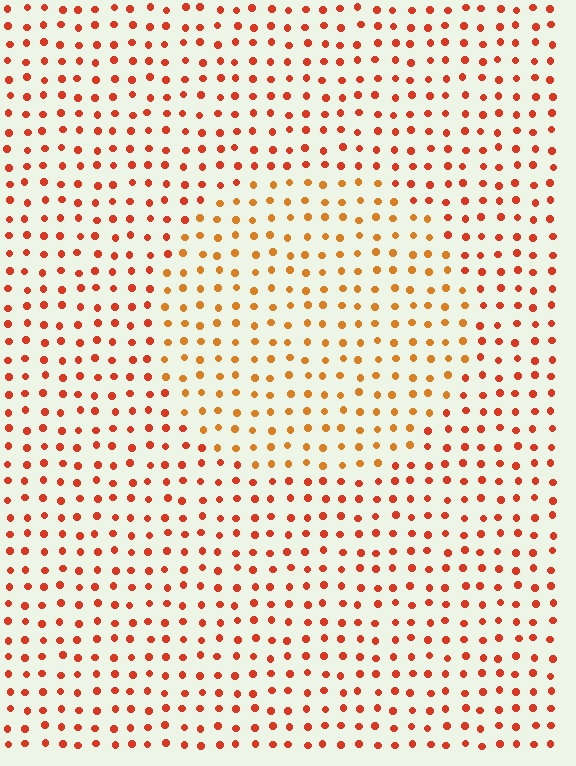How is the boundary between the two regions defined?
The boundary is defined purely by a slight shift in hue (about 23 degrees). Spacing, size, and orientation are identical on both sides.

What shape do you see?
I see a circle.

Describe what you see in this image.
The image is filled with small red elements in a uniform arrangement. A circle-shaped region is visible where the elements are tinted to a slightly different hue, forming a subtle color boundary.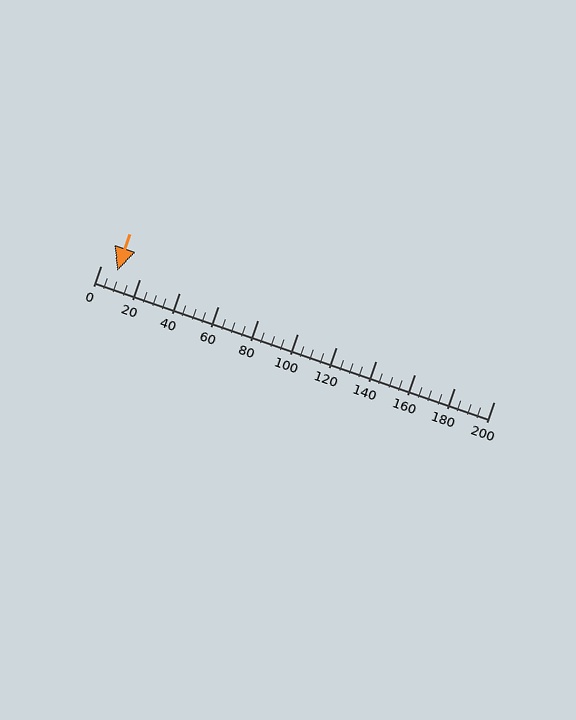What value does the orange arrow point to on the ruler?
The orange arrow points to approximately 8.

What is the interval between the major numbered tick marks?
The major tick marks are spaced 20 units apart.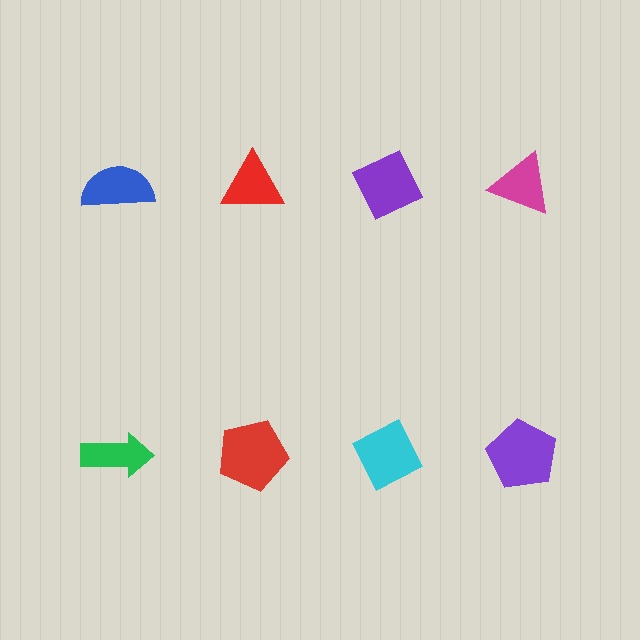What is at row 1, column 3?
A purple diamond.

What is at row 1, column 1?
A blue semicircle.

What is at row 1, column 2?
A red triangle.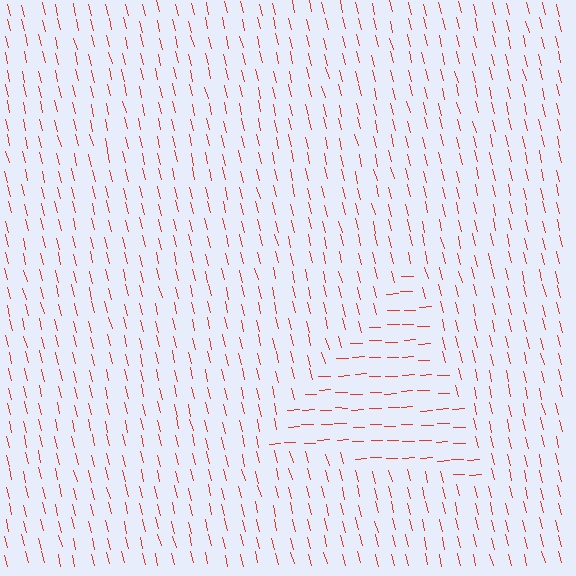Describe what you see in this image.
The image is filled with small red line segments. A triangle region in the image has lines oriented differently from the surrounding lines, creating a visible texture boundary.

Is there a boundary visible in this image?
Yes, there is a texture boundary formed by a change in line orientation.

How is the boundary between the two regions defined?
The boundary is defined purely by a change in line orientation (approximately 77 degrees difference). All lines are the same color and thickness.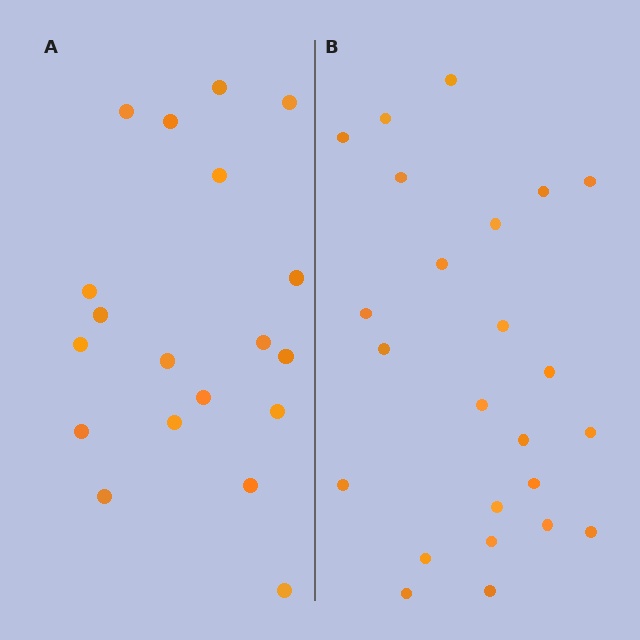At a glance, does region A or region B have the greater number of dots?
Region B (the right region) has more dots.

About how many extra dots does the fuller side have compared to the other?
Region B has about 5 more dots than region A.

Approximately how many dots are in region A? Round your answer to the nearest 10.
About 20 dots. (The exact count is 19, which rounds to 20.)